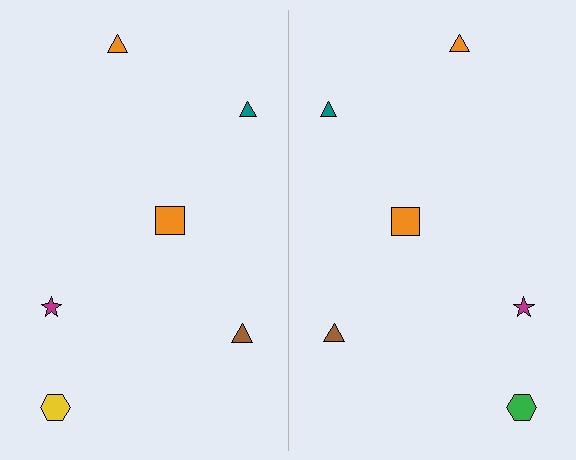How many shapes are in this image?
There are 12 shapes in this image.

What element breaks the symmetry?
The green hexagon on the right side breaks the symmetry — its mirror counterpart is yellow.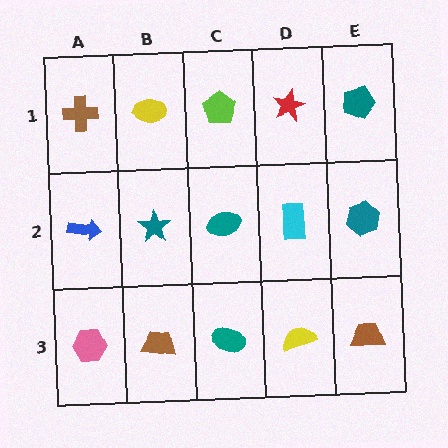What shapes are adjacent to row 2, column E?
A teal pentagon (row 1, column E), a brown trapezoid (row 3, column E), a cyan rectangle (row 2, column D).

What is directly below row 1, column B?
A teal star.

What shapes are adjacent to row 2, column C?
A lime pentagon (row 1, column C), a teal ellipse (row 3, column C), a teal star (row 2, column B), a cyan rectangle (row 2, column D).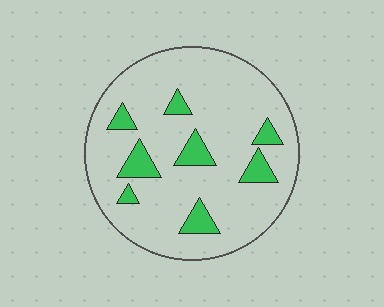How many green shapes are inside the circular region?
8.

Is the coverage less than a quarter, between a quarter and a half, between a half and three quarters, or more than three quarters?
Less than a quarter.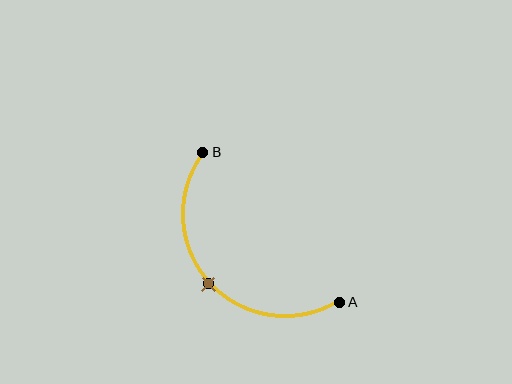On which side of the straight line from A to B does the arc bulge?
The arc bulges below and to the left of the straight line connecting A and B.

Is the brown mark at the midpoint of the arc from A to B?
Yes. The brown mark lies on the arc at equal arc-length from both A and B — it is the arc midpoint.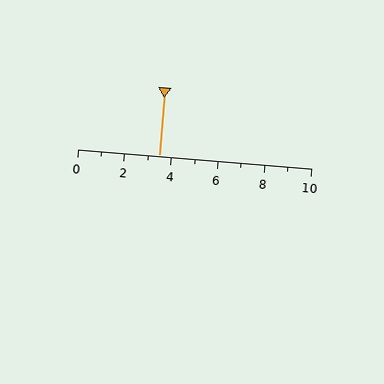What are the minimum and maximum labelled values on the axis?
The axis runs from 0 to 10.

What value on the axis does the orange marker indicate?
The marker indicates approximately 3.5.